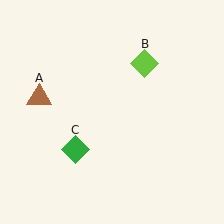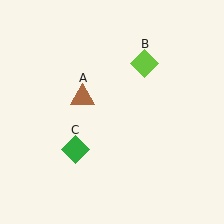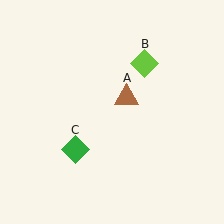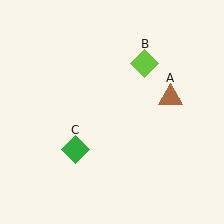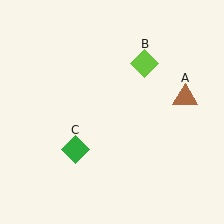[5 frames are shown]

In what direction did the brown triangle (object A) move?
The brown triangle (object A) moved right.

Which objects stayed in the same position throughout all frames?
Lime diamond (object B) and green diamond (object C) remained stationary.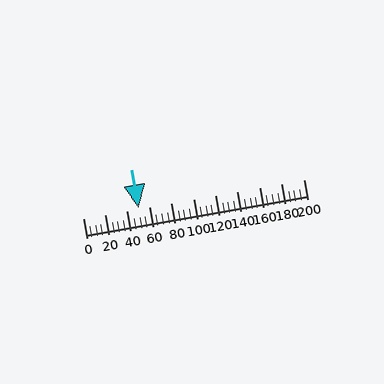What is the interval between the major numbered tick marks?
The major tick marks are spaced 20 units apart.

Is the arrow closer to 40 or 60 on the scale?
The arrow is closer to 60.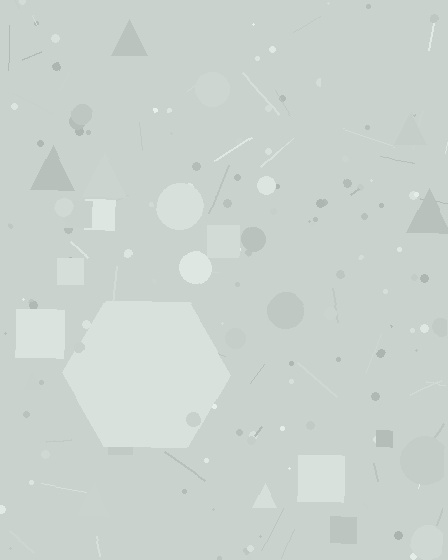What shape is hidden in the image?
A hexagon is hidden in the image.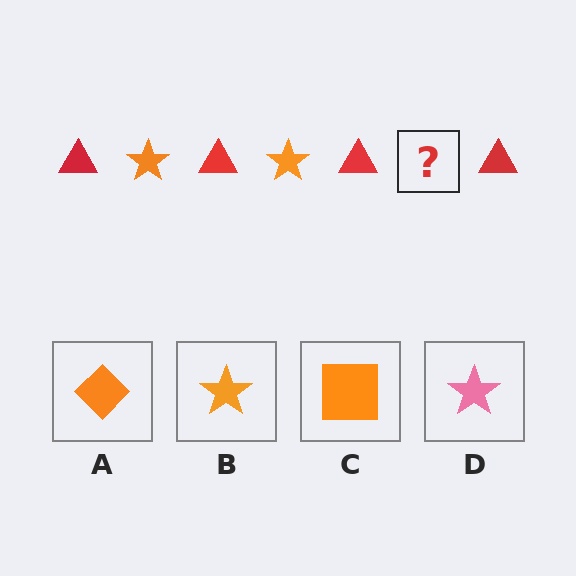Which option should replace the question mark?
Option B.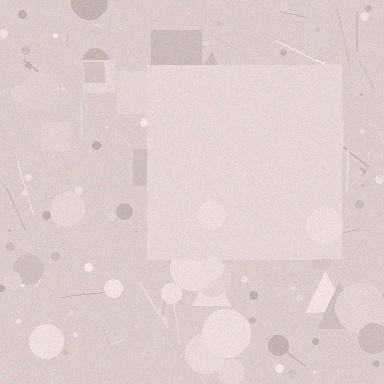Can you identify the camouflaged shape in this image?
The camouflaged shape is a square.